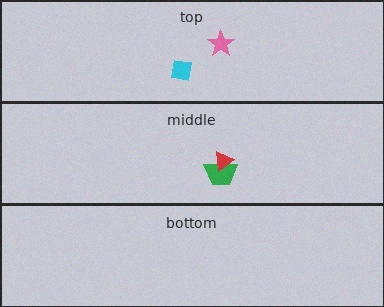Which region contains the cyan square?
The top region.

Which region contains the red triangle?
The middle region.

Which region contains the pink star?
The top region.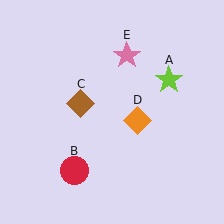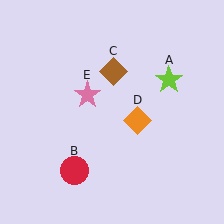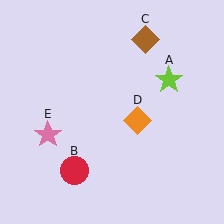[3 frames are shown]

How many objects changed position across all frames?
2 objects changed position: brown diamond (object C), pink star (object E).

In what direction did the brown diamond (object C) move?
The brown diamond (object C) moved up and to the right.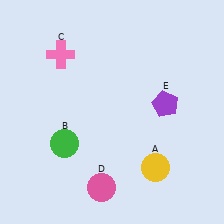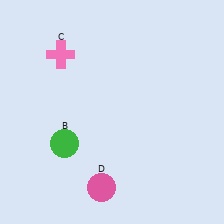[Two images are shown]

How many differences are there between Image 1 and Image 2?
There are 2 differences between the two images.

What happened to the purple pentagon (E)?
The purple pentagon (E) was removed in Image 2. It was in the top-right area of Image 1.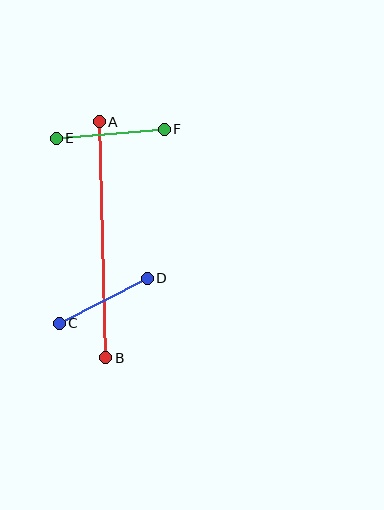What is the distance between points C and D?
The distance is approximately 99 pixels.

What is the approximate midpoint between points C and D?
The midpoint is at approximately (103, 301) pixels.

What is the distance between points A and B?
The distance is approximately 236 pixels.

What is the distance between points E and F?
The distance is approximately 109 pixels.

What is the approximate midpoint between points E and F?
The midpoint is at approximately (110, 134) pixels.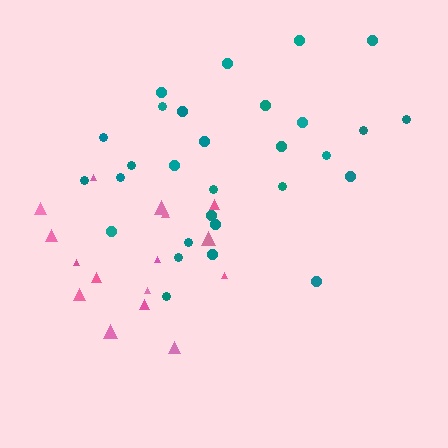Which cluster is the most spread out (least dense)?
Pink.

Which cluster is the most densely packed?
Teal.